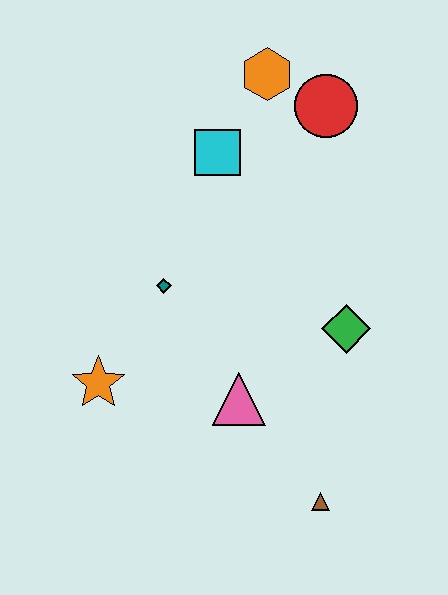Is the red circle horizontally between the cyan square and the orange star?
No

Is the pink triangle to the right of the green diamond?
No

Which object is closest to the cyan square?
The orange hexagon is closest to the cyan square.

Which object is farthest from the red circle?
The brown triangle is farthest from the red circle.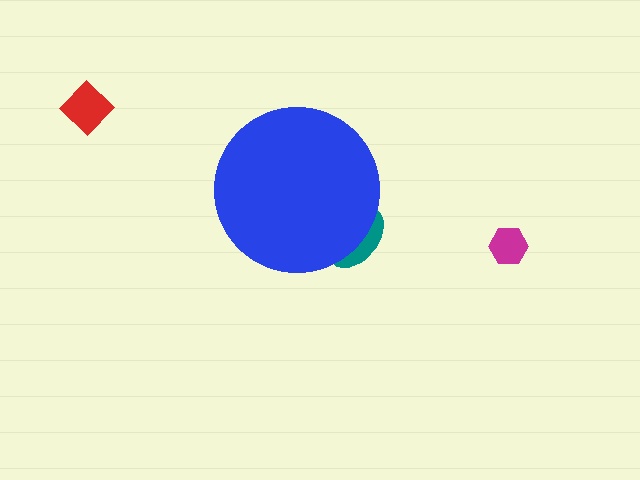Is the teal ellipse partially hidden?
Yes, the teal ellipse is partially hidden behind the blue circle.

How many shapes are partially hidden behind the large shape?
1 shape is partially hidden.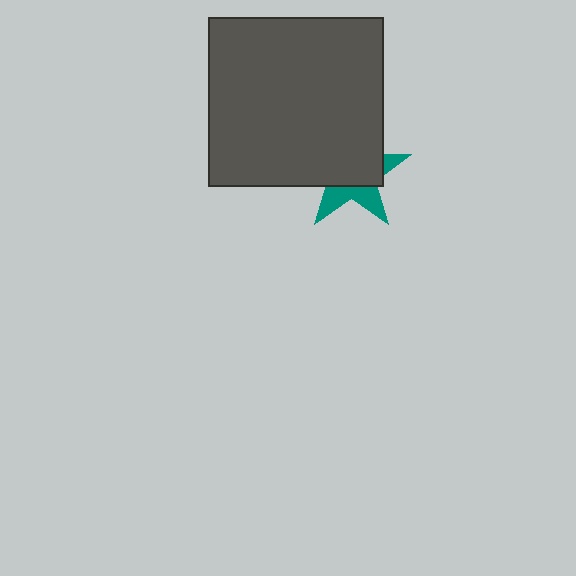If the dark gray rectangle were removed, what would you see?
You would see the complete teal star.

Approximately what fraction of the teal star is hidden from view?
Roughly 64% of the teal star is hidden behind the dark gray rectangle.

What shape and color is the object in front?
The object in front is a dark gray rectangle.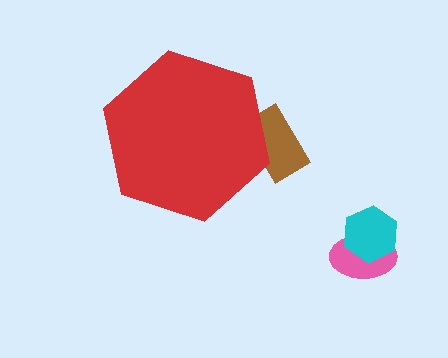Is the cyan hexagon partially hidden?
No, the cyan hexagon is fully visible.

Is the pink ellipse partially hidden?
No, the pink ellipse is fully visible.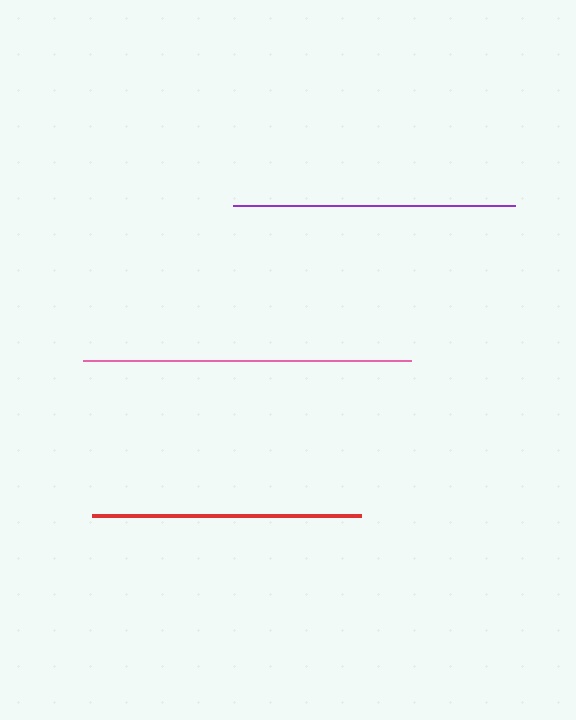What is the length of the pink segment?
The pink segment is approximately 329 pixels long.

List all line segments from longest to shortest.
From longest to shortest: pink, purple, red.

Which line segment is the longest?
The pink line is the longest at approximately 329 pixels.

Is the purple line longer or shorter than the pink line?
The pink line is longer than the purple line.